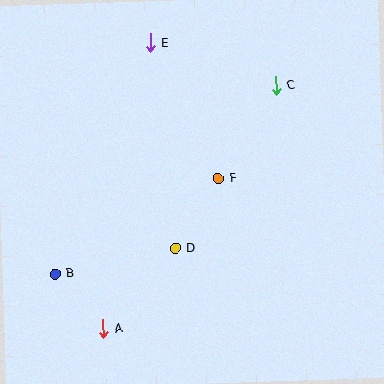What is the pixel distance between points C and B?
The distance between C and B is 290 pixels.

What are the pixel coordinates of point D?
Point D is at (175, 249).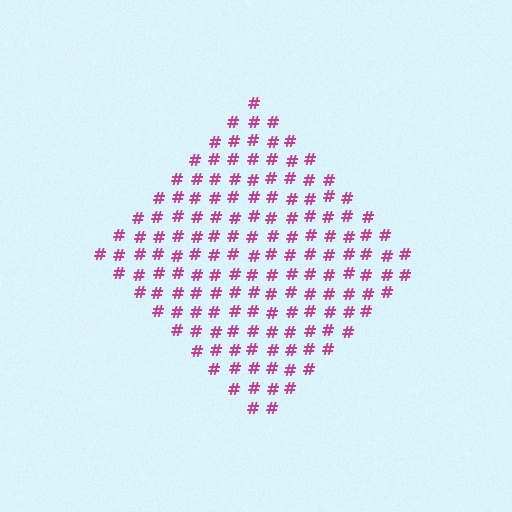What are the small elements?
The small elements are hash symbols.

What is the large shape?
The large shape is a diamond.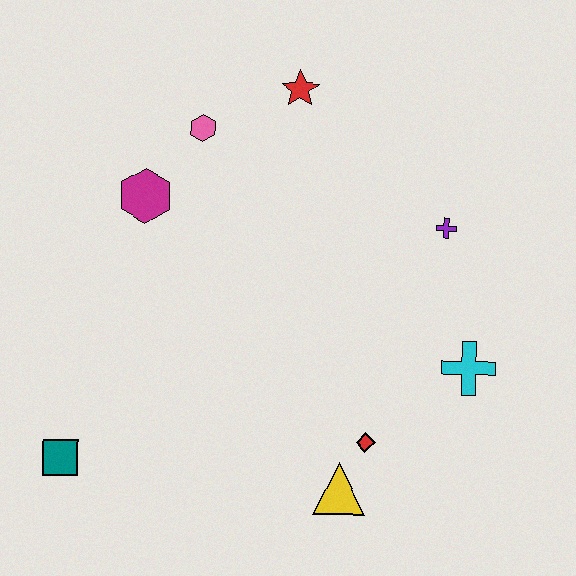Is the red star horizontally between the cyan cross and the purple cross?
No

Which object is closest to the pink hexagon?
The magenta hexagon is closest to the pink hexagon.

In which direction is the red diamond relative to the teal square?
The red diamond is to the right of the teal square.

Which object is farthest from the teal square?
The purple cross is farthest from the teal square.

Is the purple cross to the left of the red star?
No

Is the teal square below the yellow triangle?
No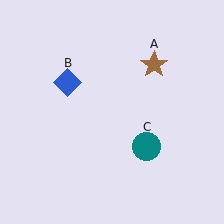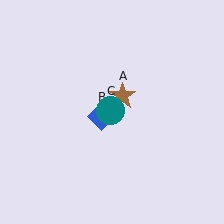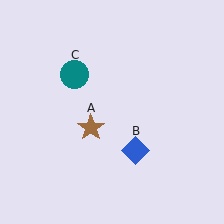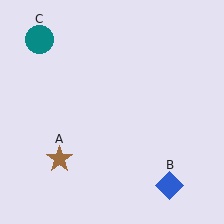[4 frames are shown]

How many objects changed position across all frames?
3 objects changed position: brown star (object A), blue diamond (object B), teal circle (object C).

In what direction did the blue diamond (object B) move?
The blue diamond (object B) moved down and to the right.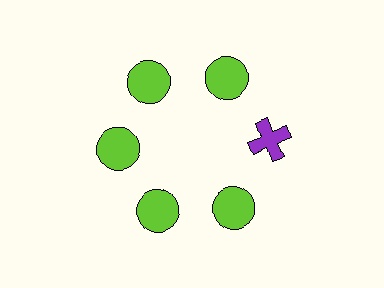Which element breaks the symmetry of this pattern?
The purple cross at roughly the 3 o'clock position breaks the symmetry. All other shapes are lime circles.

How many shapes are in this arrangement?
There are 6 shapes arranged in a ring pattern.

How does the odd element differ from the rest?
It differs in both color (purple instead of lime) and shape (cross instead of circle).